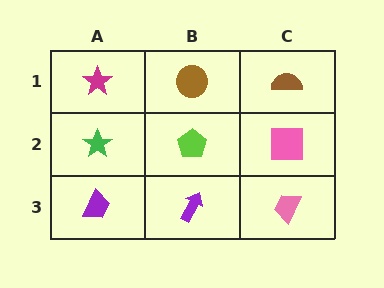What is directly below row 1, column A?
A green star.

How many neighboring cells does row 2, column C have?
3.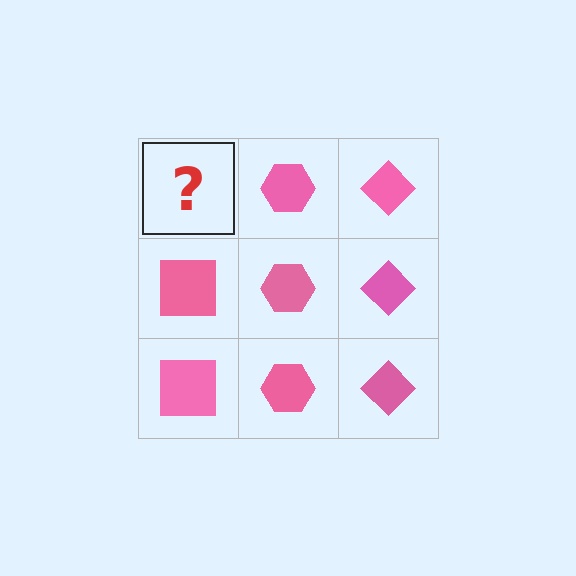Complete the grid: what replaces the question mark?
The question mark should be replaced with a pink square.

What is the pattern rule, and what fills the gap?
The rule is that each column has a consistent shape. The gap should be filled with a pink square.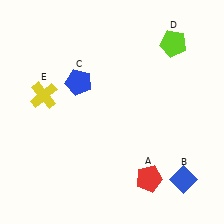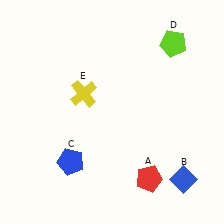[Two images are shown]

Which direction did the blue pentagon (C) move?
The blue pentagon (C) moved down.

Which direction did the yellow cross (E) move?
The yellow cross (E) moved right.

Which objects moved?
The objects that moved are: the blue pentagon (C), the yellow cross (E).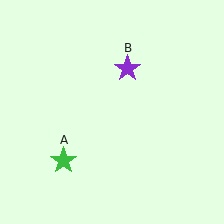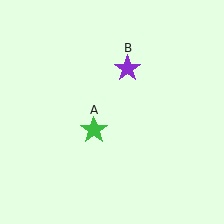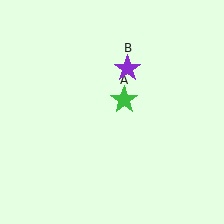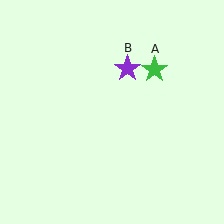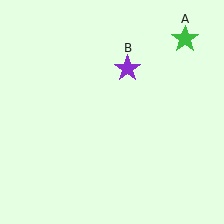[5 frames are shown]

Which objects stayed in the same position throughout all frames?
Purple star (object B) remained stationary.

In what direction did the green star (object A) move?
The green star (object A) moved up and to the right.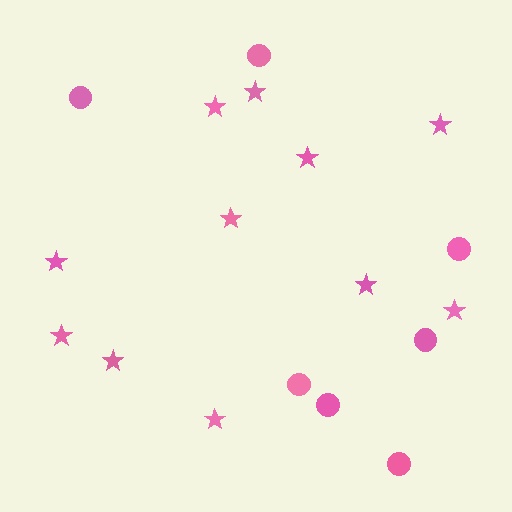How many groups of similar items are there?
There are 2 groups: one group of stars (11) and one group of circles (7).